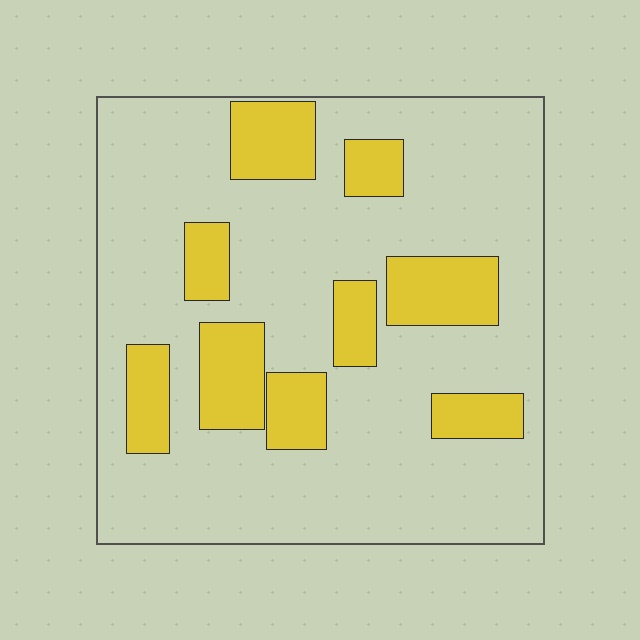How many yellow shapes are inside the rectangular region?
9.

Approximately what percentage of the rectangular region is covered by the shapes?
Approximately 25%.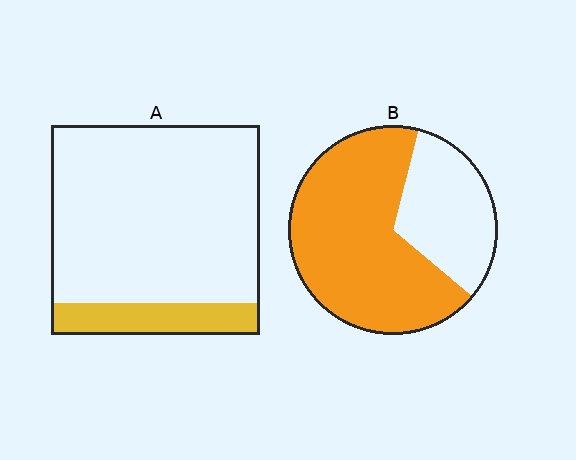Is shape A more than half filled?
No.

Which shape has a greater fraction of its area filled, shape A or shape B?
Shape B.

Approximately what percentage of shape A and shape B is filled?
A is approximately 15% and B is approximately 70%.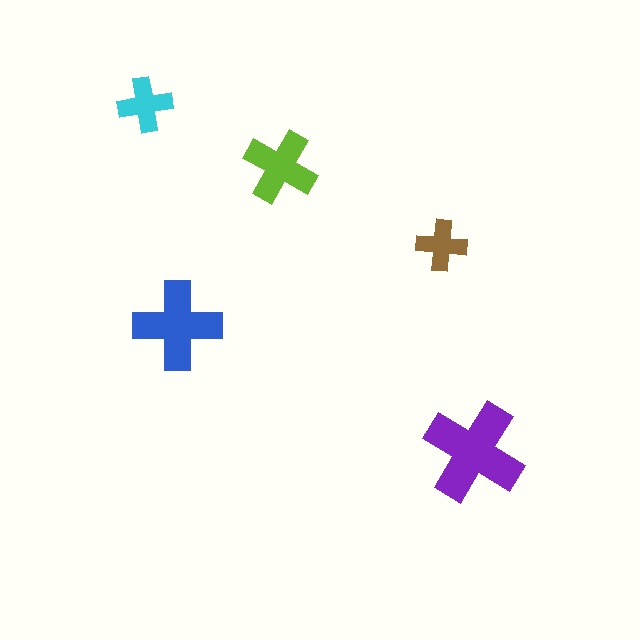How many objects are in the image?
There are 5 objects in the image.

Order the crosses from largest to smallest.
the purple one, the blue one, the lime one, the cyan one, the brown one.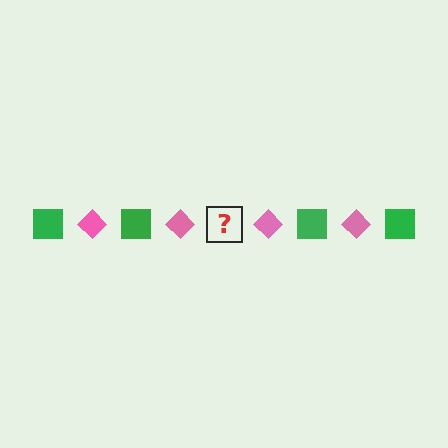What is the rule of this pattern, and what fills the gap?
The rule is that the pattern alternates between green square and pink diamond. The gap should be filled with a green square.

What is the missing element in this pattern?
The missing element is a green square.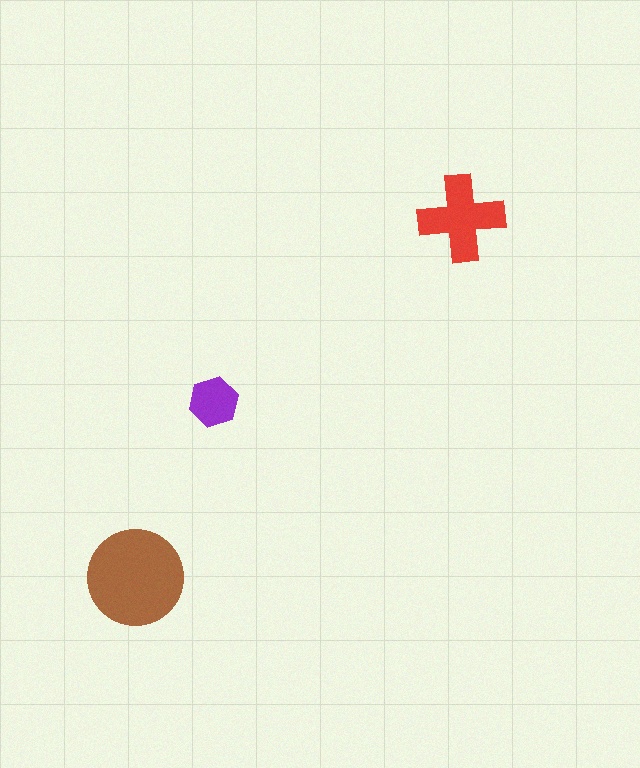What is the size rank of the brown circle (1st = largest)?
1st.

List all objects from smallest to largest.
The purple hexagon, the red cross, the brown circle.